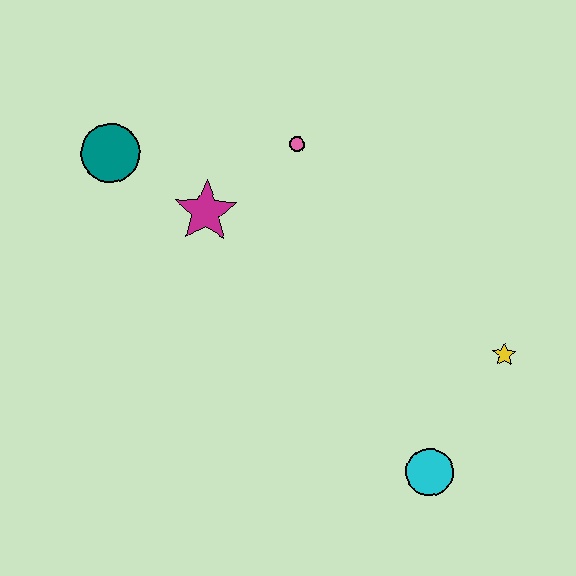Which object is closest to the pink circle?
The magenta star is closest to the pink circle.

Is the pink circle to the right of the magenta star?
Yes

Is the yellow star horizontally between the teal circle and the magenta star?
No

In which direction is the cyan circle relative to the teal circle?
The cyan circle is to the right of the teal circle.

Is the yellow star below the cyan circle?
No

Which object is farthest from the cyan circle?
The teal circle is farthest from the cyan circle.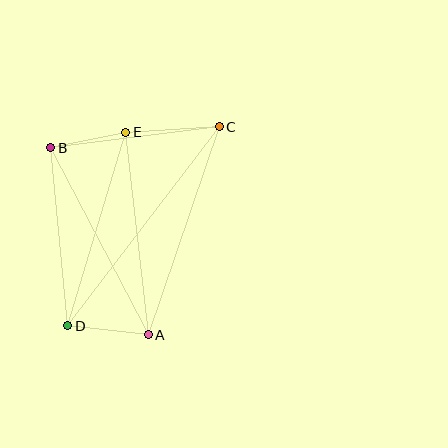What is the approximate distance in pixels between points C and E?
The distance between C and E is approximately 94 pixels.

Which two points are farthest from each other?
Points C and D are farthest from each other.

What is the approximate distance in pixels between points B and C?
The distance between B and C is approximately 170 pixels.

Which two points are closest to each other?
Points B and E are closest to each other.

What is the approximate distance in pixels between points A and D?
The distance between A and D is approximately 81 pixels.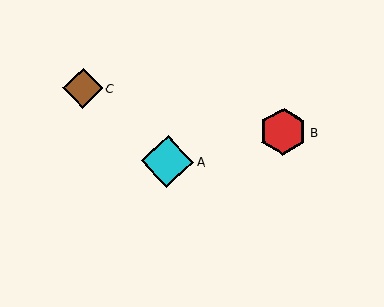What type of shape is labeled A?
Shape A is a cyan diamond.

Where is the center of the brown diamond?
The center of the brown diamond is at (83, 88).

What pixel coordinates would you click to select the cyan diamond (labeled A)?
Click at (167, 161) to select the cyan diamond A.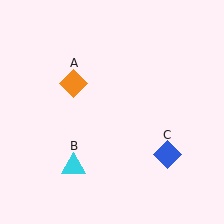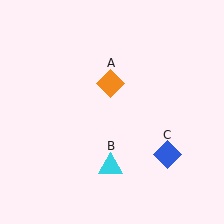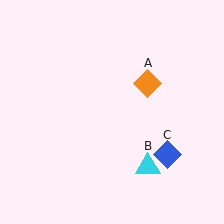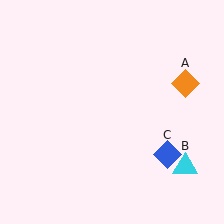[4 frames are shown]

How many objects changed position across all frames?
2 objects changed position: orange diamond (object A), cyan triangle (object B).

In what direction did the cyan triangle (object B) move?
The cyan triangle (object B) moved right.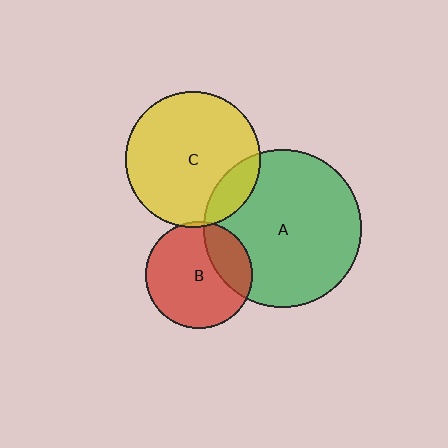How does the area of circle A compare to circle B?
Approximately 2.2 times.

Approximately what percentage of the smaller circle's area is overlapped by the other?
Approximately 15%.